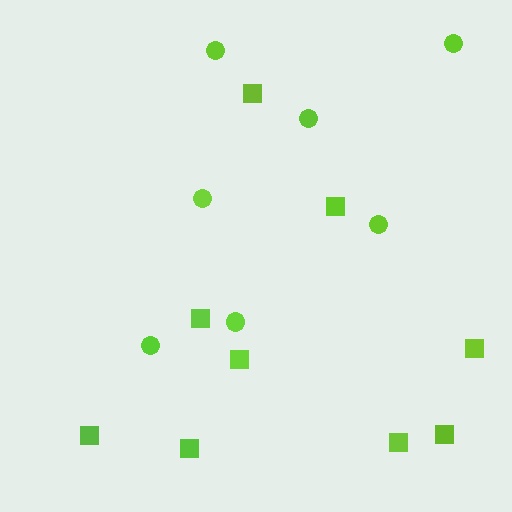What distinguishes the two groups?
There are 2 groups: one group of circles (7) and one group of squares (9).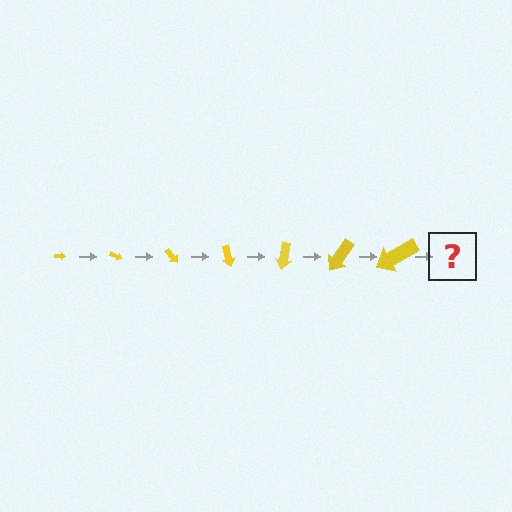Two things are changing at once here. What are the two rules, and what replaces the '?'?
The two rules are that the arrow grows larger each step and it rotates 25 degrees each step. The '?' should be an arrow, larger than the previous one and rotated 175 degrees from the start.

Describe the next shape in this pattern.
It should be an arrow, larger than the previous one and rotated 175 degrees from the start.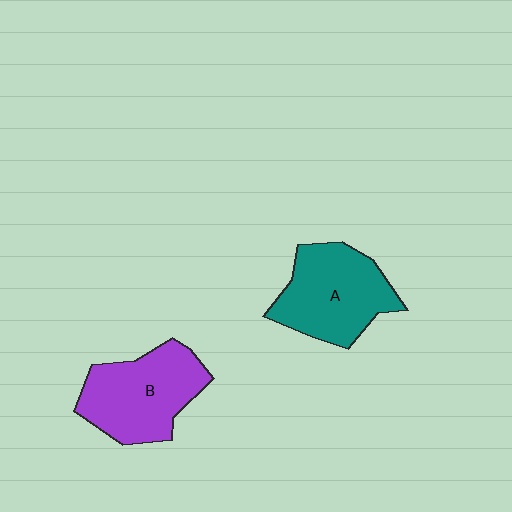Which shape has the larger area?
Shape A (teal).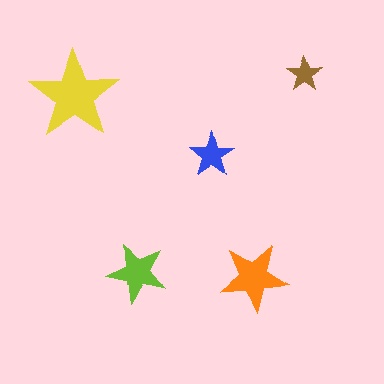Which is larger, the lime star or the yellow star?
The yellow one.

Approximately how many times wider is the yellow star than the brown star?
About 2.5 times wider.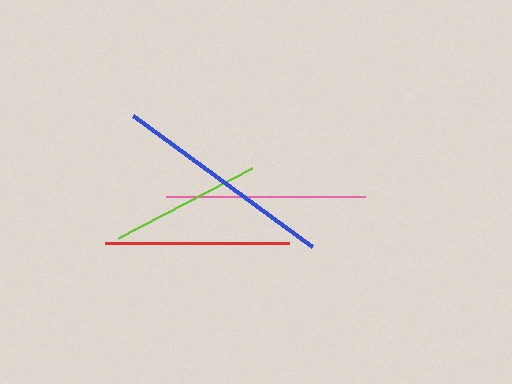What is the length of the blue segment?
The blue segment is approximately 221 pixels long.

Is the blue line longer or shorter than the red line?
The blue line is longer than the red line.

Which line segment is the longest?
The blue line is the longest at approximately 221 pixels.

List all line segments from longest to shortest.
From longest to shortest: blue, pink, red, lime.